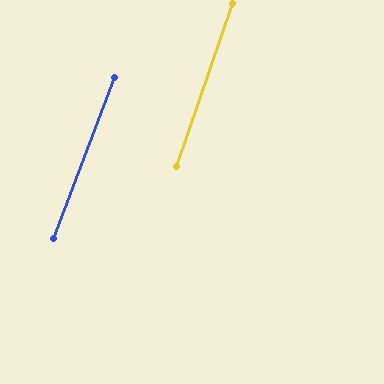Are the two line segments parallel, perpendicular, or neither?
Parallel — their directions differ by only 1.7°.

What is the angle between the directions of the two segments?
Approximately 2 degrees.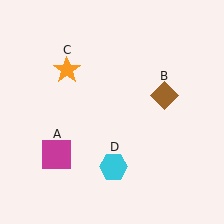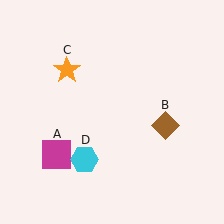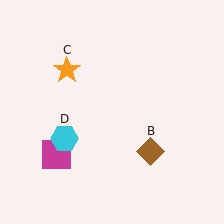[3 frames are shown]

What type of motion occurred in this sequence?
The brown diamond (object B), cyan hexagon (object D) rotated clockwise around the center of the scene.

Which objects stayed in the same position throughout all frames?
Magenta square (object A) and orange star (object C) remained stationary.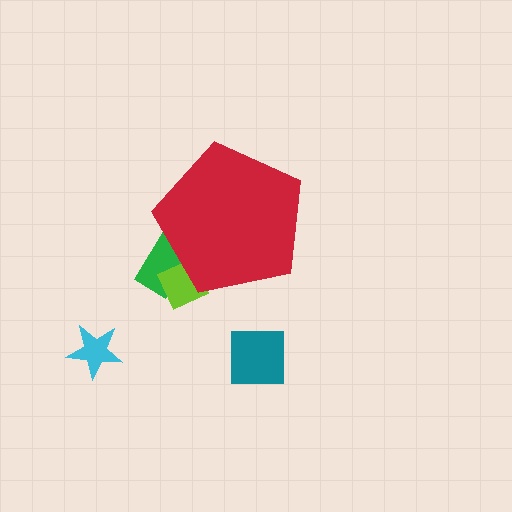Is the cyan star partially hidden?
No, the cyan star is fully visible.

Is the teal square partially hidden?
No, the teal square is fully visible.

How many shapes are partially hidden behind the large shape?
2 shapes are partially hidden.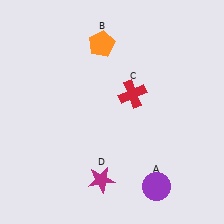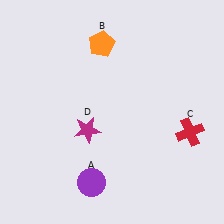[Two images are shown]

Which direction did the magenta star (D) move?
The magenta star (D) moved up.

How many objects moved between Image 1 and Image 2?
3 objects moved between the two images.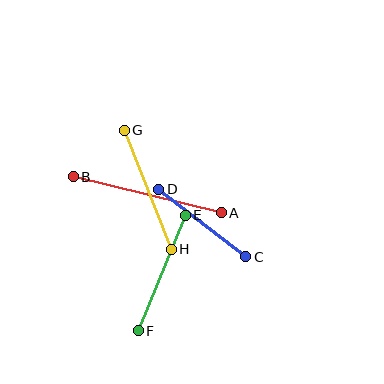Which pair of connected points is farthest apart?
Points A and B are farthest apart.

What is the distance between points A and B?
The distance is approximately 152 pixels.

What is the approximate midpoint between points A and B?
The midpoint is at approximately (147, 195) pixels.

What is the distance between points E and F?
The distance is approximately 124 pixels.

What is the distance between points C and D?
The distance is approximately 110 pixels.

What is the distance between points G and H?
The distance is approximately 128 pixels.